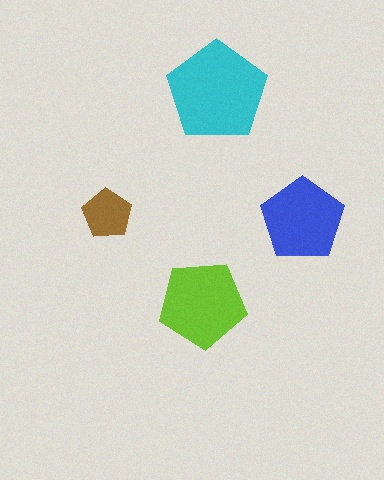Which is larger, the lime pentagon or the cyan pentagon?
The cyan one.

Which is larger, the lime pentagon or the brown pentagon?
The lime one.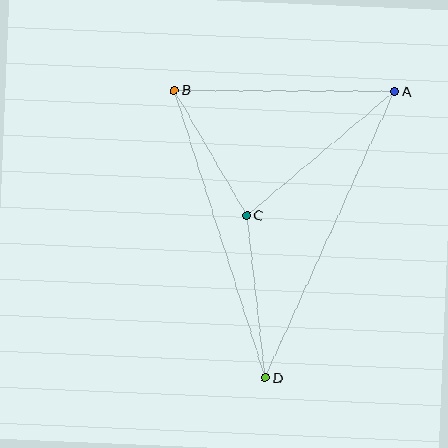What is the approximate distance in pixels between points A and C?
The distance between A and C is approximately 193 pixels.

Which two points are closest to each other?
Points B and C are closest to each other.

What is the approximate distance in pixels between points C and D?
The distance between C and D is approximately 164 pixels.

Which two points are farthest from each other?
Points A and D are farthest from each other.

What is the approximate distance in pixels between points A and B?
The distance between A and B is approximately 220 pixels.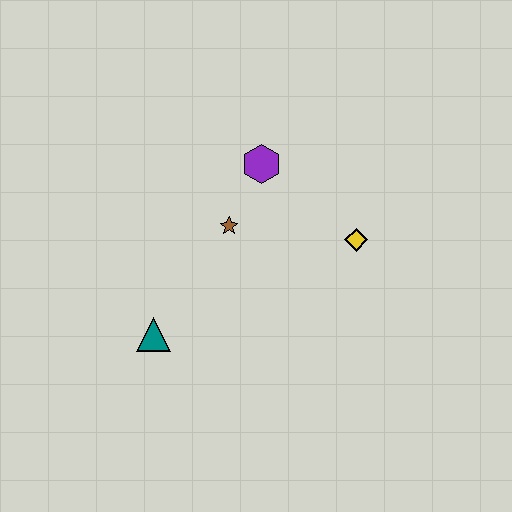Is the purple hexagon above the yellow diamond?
Yes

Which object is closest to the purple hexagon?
The brown star is closest to the purple hexagon.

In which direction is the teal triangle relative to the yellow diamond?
The teal triangle is to the left of the yellow diamond.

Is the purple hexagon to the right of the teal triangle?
Yes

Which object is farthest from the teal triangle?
The yellow diamond is farthest from the teal triangle.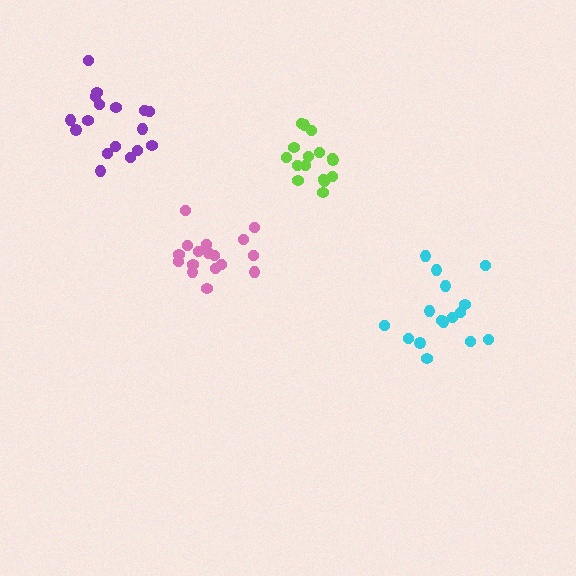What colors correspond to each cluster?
The clusters are colored: pink, purple, cyan, lime.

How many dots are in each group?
Group 1: 17 dots, Group 2: 17 dots, Group 3: 16 dots, Group 4: 16 dots (66 total).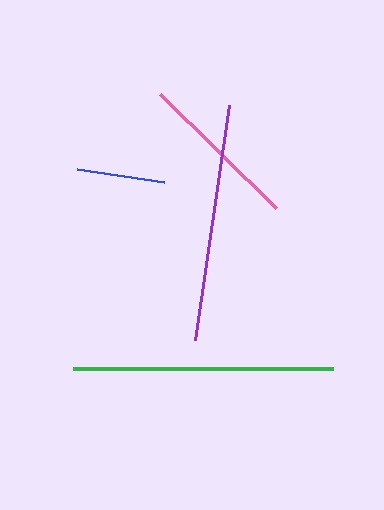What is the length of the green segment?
The green segment is approximately 259 pixels long.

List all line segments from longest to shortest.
From longest to shortest: green, purple, pink, blue.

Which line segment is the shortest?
The blue line is the shortest at approximately 88 pixels.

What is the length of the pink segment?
The pink segment is approximately 163 pixels long.